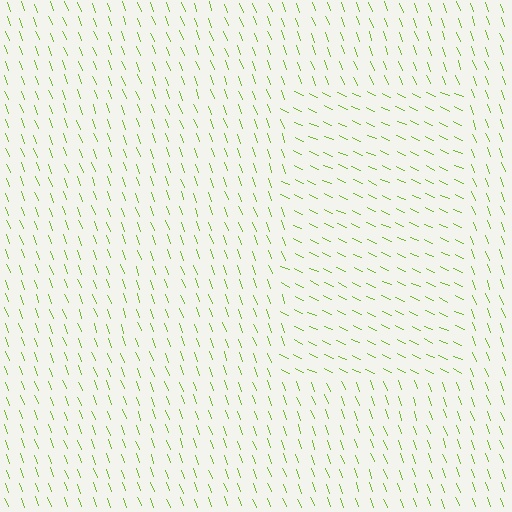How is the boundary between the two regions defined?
The boundary is defined purely by a change in line orientation (approximately 45 degrees difference). All lines are the same color and thickness.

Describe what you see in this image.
The image is filled with small lime line segments. A rectangle region in the image has lines oriented differently from the surrounding lines, creating a visible texture boundary.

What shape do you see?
I see a rectangle.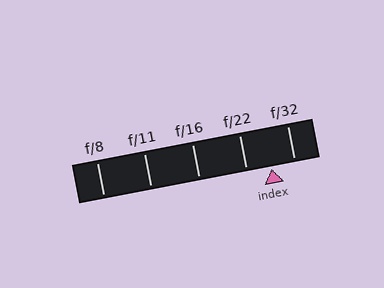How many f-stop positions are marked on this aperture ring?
There are 5 f-stop positions marked.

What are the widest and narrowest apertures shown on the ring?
The widest aperture shown is f/8 and the narrowest is f/32.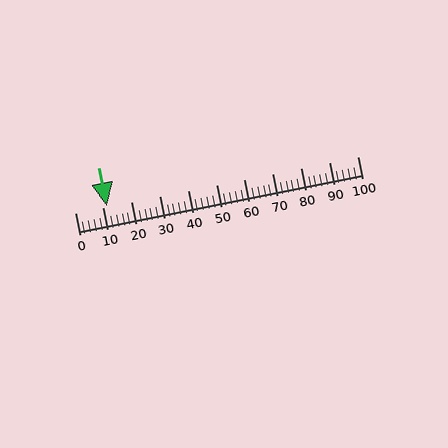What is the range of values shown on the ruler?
The ruler shows values from 0 to 100.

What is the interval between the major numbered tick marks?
The major tick marks are spaced 10 units apart.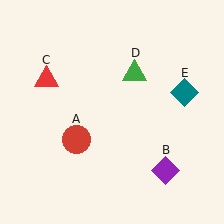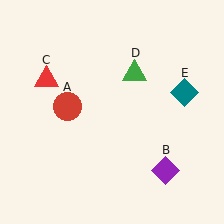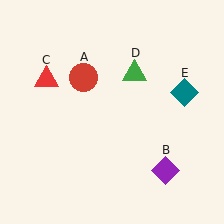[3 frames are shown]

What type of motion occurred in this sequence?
The red circle (object A) rotated clockwise around the center of the scene.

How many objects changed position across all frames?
1 object changed position: red circle (object A).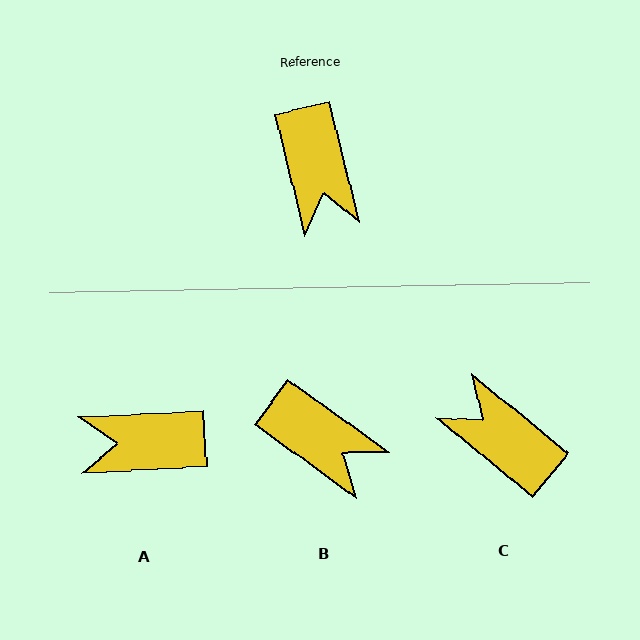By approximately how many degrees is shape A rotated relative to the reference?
Approximately 101 degrees clockwise.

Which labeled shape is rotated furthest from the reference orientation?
C, about 143 degrees away.